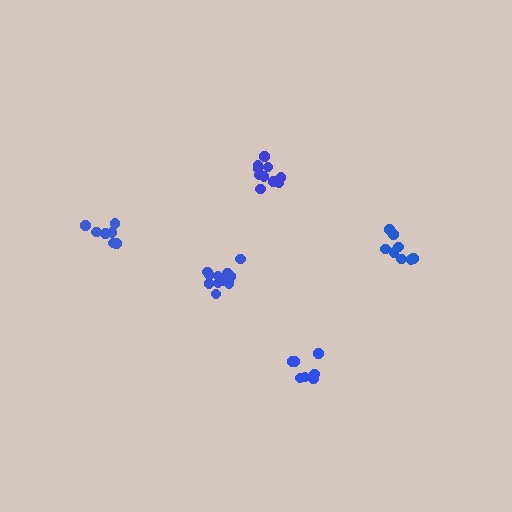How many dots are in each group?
Group 1: 8 dots, Group 2: 13 dots, Group 3: 8 dots, Group 4: 10 dots, Group 5: 8 dots (47 total).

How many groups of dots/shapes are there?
There are 5 groups.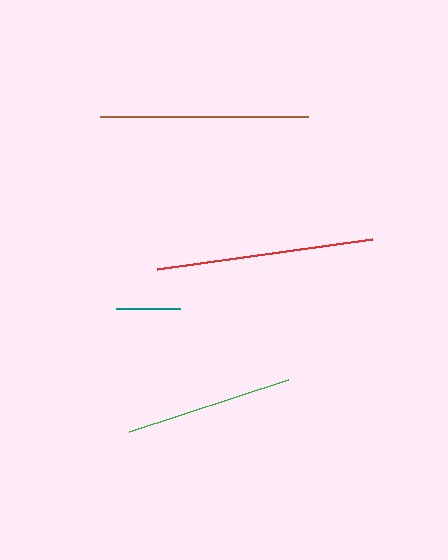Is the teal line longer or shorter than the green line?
The green line is longer than the teal line.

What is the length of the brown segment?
The brown segment is approximately 208 pixels long.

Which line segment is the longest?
The red line is the longest at approximately 216 pixels.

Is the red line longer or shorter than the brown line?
The red line is longer than the brown line.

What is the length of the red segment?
The red segment is approximately 216 pixels long.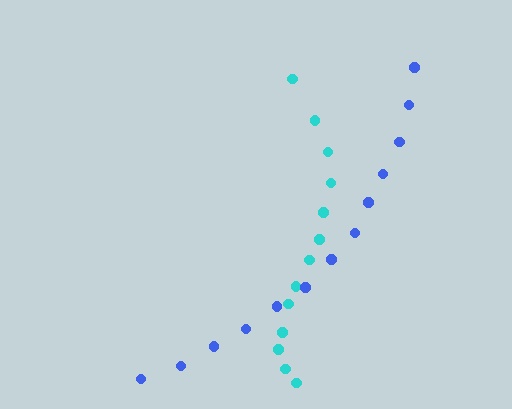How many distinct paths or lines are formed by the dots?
There are 2 distinct paths.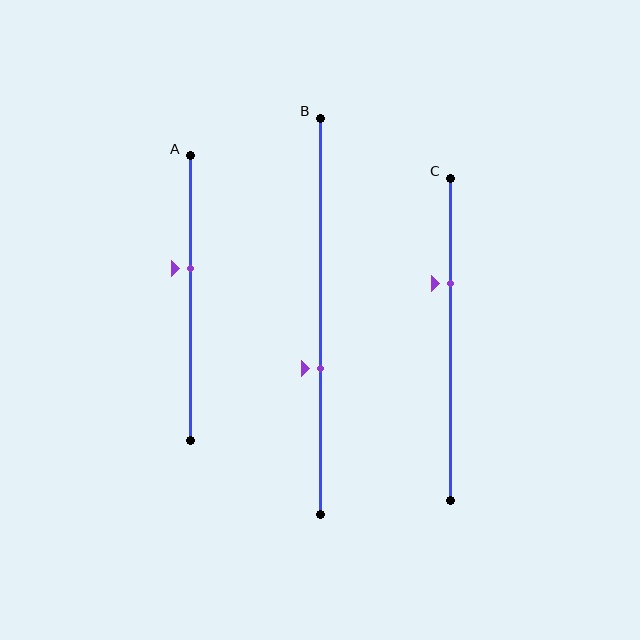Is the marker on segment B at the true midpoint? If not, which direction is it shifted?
No, the marker on segment B is shifted downward by about 13% of the segment length.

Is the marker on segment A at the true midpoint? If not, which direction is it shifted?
No, the marker on segment A is shifted upward by about 11% of the segment length.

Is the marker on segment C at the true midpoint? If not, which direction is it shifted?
No, the marker on segment C is shifted upward by about 17% of the segment length.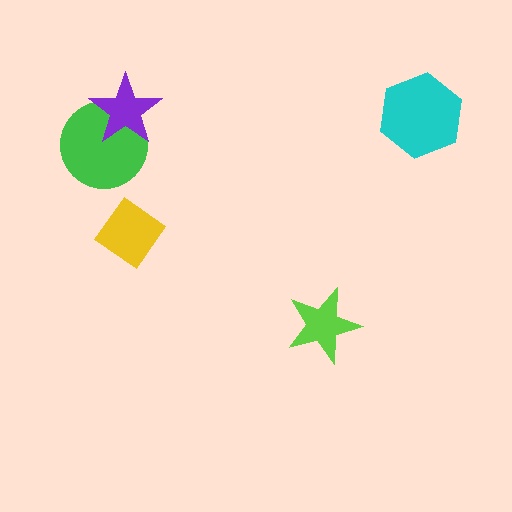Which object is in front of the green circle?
The purple star is in front of the green circle.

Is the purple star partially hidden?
No, no other shape covers it.